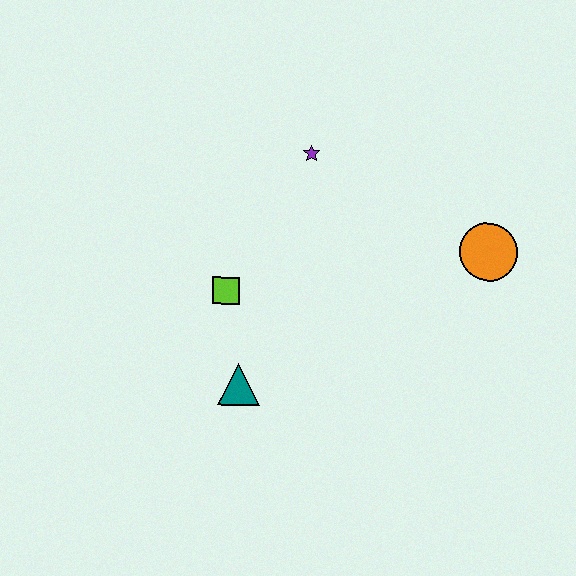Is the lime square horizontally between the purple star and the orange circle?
No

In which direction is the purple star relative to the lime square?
The purple star is above the lime square.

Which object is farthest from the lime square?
The orange circle is farthest from the lime square.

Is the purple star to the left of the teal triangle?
No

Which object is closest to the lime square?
The teal triangle is closest to the lime square.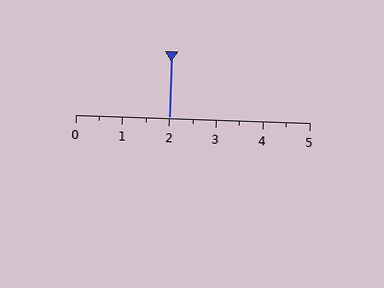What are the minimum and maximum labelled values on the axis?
The axis runs from 0 to 5.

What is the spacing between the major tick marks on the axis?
The major ticks are spaced 1 apart.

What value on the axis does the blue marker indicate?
The marker indicates approximately 2.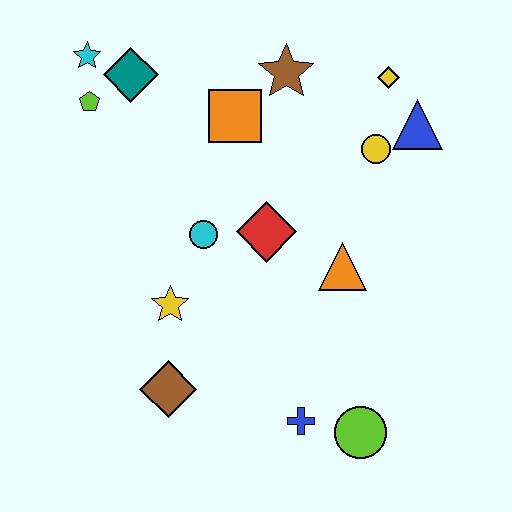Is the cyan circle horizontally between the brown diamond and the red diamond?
Yes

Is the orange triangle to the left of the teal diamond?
No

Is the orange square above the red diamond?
Yes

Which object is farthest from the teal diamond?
The lime circle is farthest from the teal diamond.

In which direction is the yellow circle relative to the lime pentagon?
The yellow circle is to the right of the lime pentagon.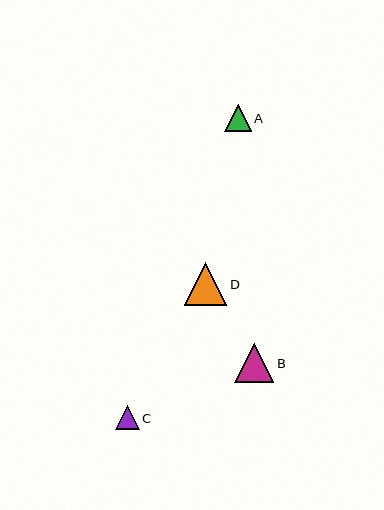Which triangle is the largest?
Triangle D is the largest with a size of approximately 43 pixels.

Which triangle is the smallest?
Triangle C is the smallest with a size of approximately 24 pixels.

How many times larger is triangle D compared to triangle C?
Triangle D is approximately 1.8 times the size of triangle C.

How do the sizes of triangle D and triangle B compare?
Triangle D and triangle B are approximately the same size.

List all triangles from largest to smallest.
From largest to smallest: D, B, A, C.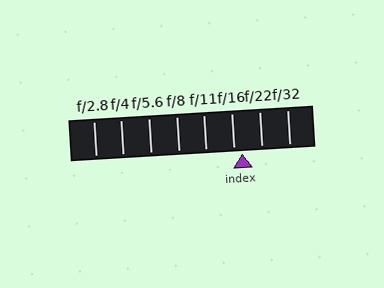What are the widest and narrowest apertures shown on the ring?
The widest aperture shown is f/2.8 and the narrowest is f/32.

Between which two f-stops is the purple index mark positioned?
The index mark is between f/16 and f/22.